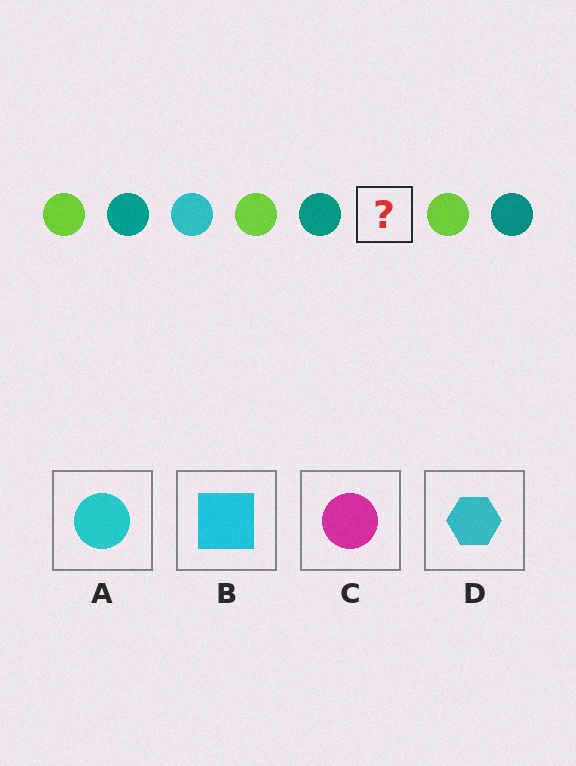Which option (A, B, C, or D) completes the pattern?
A.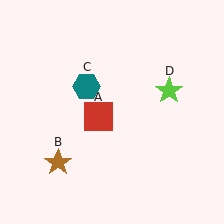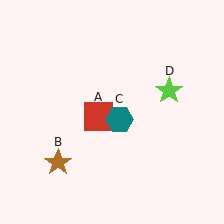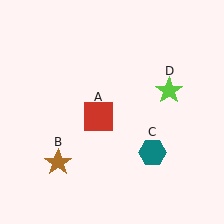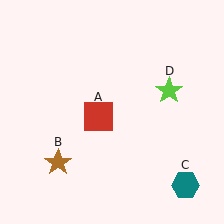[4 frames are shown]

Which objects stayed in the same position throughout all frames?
Red square (object A) and brown star (object B) and lime star (object D) remained stationary.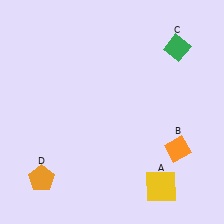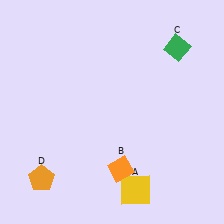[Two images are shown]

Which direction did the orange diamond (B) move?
The orange diamond (B) moved left.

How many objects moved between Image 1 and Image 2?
2 objects moved between the two images.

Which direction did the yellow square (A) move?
The yellow square (A) moved left.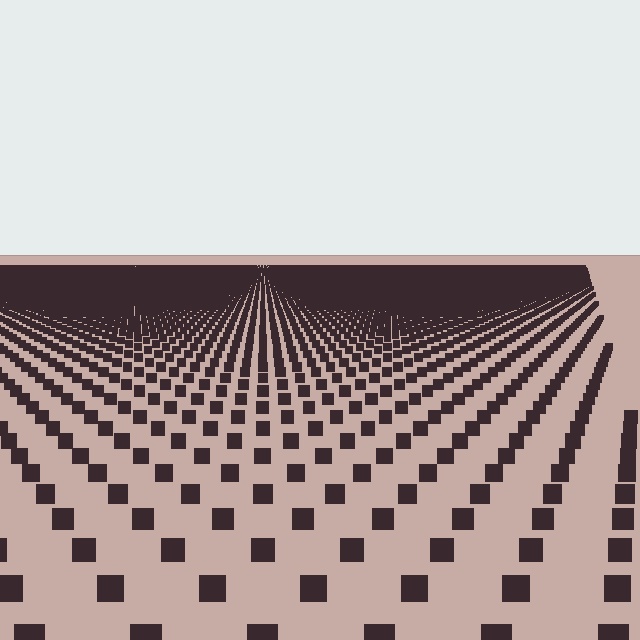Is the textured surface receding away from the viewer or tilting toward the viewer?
The surface is receding away from the viewer. Texture elements get smaller and denser toward the top.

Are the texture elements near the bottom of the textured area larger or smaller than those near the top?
Larger. Near the bottom, elements are closer to the viewer and appear at a bigger on-screen size.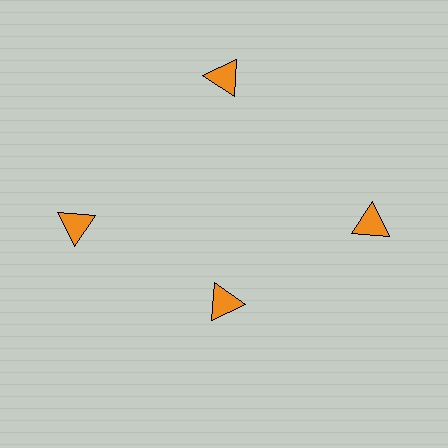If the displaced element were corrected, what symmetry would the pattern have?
It would have 4-fold rotational symmetry — the pattern would map onto itself every 90 degrees.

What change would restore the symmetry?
The symmetry would be restored by moving it outward, back onto the ring so that all 4 triangles sit at equal angles and equal distance from the center.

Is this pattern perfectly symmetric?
No. The 4 orange triangles are arranged in a ring, but one element near the 6 o'clock position is pulled inward toward the center, breaking the 4-fold rotational symmetry.